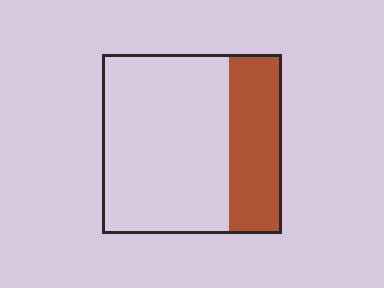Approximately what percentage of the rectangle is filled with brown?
Approximately 30%.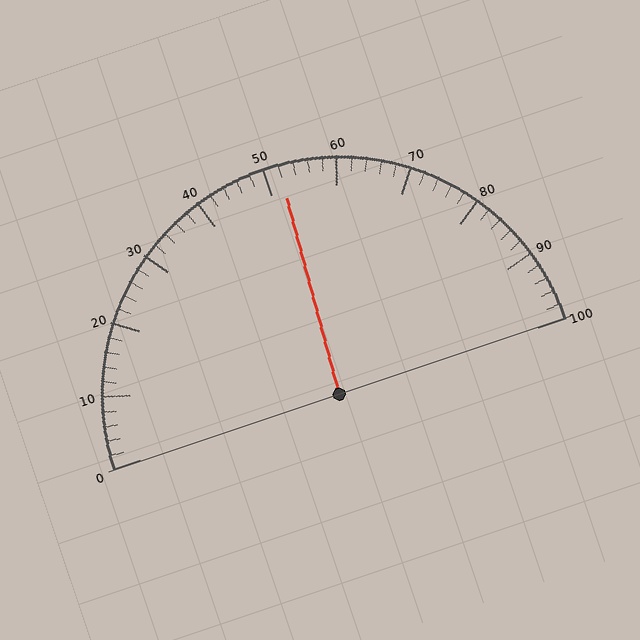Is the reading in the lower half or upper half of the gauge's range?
The reading is in the upper half of the range (0 to 100).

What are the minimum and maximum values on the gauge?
The gauge ranges from 0 to 100.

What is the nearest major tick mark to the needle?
The nearest major tick mark is 50.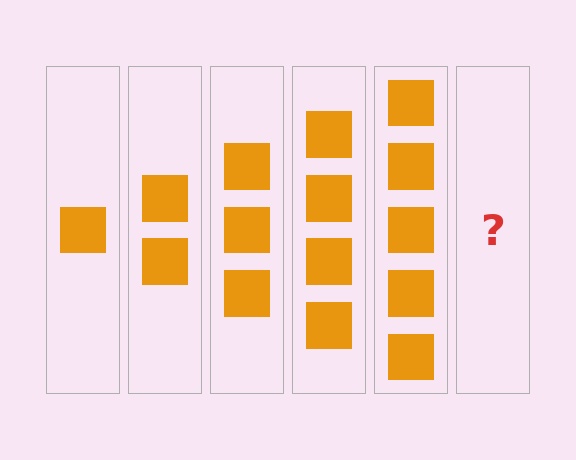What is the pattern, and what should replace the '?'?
The pattern is that each step adds one more square. The '?' should be 6 squares.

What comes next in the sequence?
The next element should be 6 squares.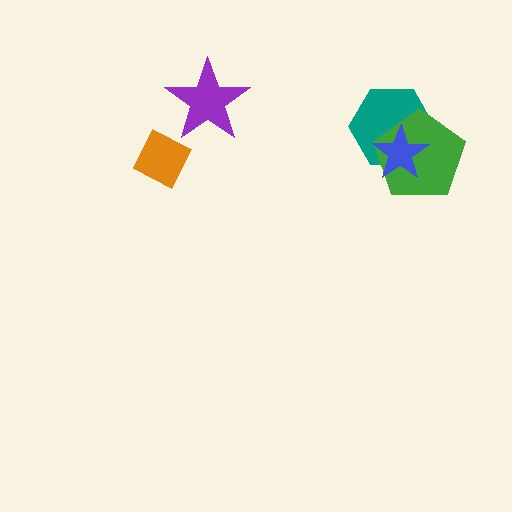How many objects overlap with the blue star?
2 objects overlap with the blue star.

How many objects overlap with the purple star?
0 objects overlap with the purple star.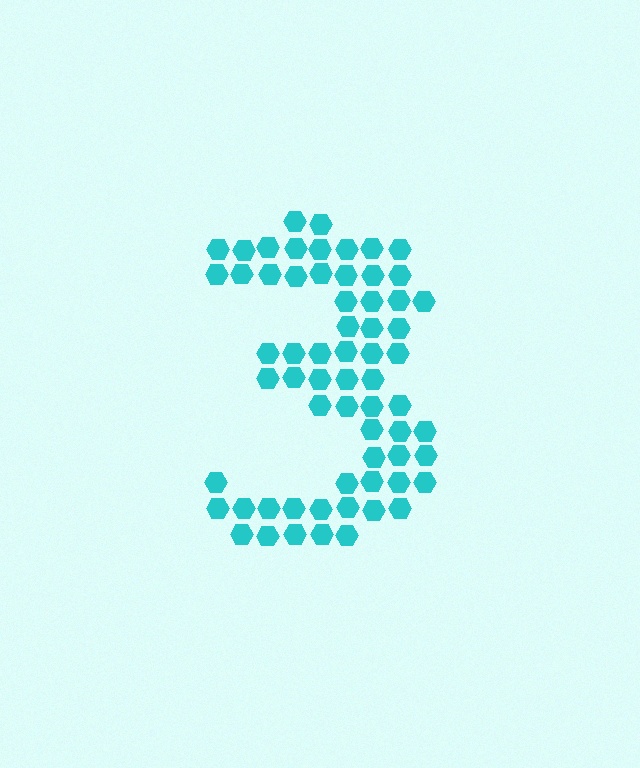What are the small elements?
The small elements are hexagons.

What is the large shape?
The large shape is the digit 3.